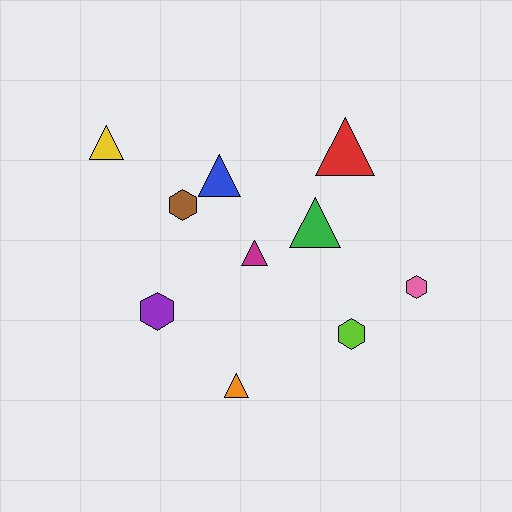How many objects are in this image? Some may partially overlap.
There are 10 objects.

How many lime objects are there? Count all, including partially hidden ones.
There is 1 lime object.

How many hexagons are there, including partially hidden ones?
There are 4 hexagons.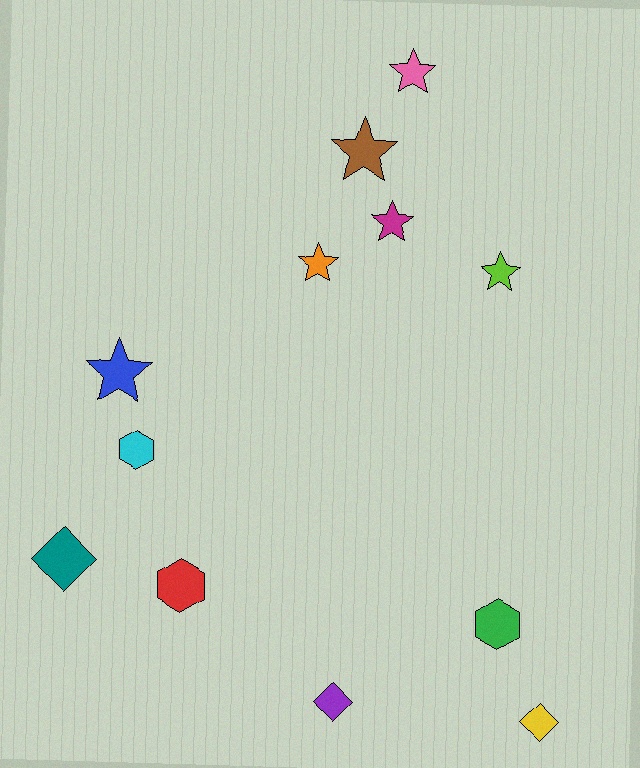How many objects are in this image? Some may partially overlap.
There are 12 objects.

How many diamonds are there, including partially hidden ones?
There are 3 diamonds.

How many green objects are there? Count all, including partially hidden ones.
There is 1 green object.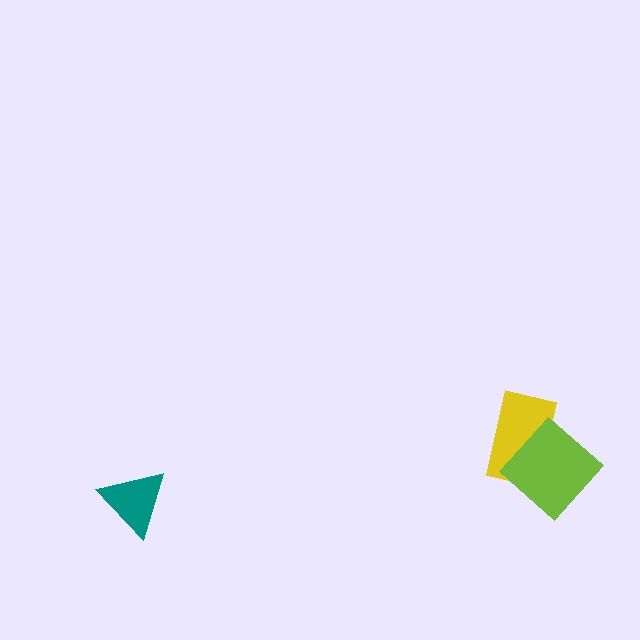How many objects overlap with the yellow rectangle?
1 object overlaps with the yellow rectangle.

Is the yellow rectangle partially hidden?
Yes, it is partially covered by another shape.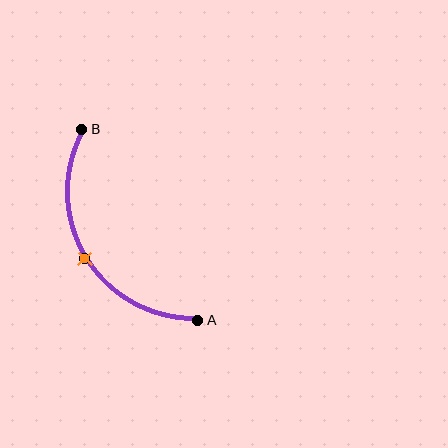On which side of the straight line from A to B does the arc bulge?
The arc bulges to the left of the straight line connecting A and B.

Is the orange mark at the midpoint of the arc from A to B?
Yes. The orange mark lies on the arc at equal arc-length from both A and B — it is the arc midpoint.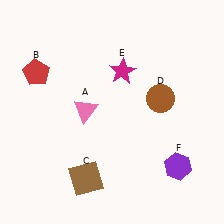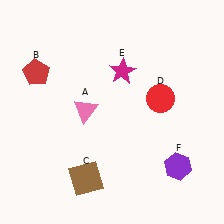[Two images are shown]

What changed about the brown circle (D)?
In Image 1, D is brown. In Image 2, it changed to red.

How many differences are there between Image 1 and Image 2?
There is 1 difference between the two images.